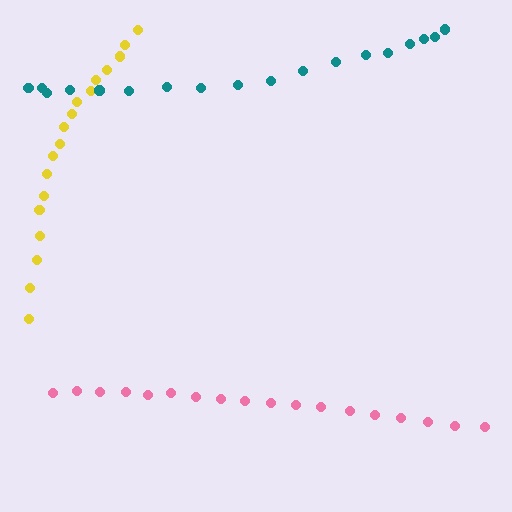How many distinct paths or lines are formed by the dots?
There are 3 distinct paths.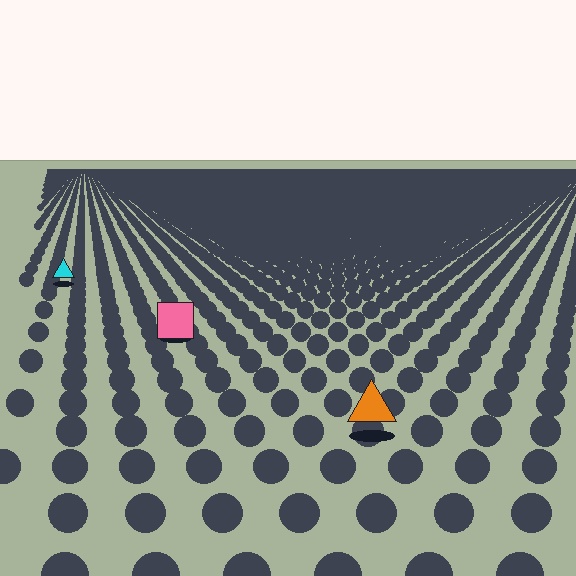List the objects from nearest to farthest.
From nearest to farthest: the orange triangle, the pink square, the cyan triangle.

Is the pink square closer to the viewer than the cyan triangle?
Yes. The pink square is closer — you can tell from the texture gradient: the ground texture is coarser near it.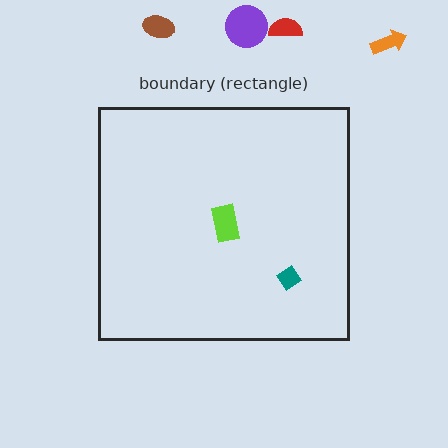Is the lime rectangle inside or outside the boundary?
Inside.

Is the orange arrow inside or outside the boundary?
Outside.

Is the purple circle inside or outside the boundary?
Outside.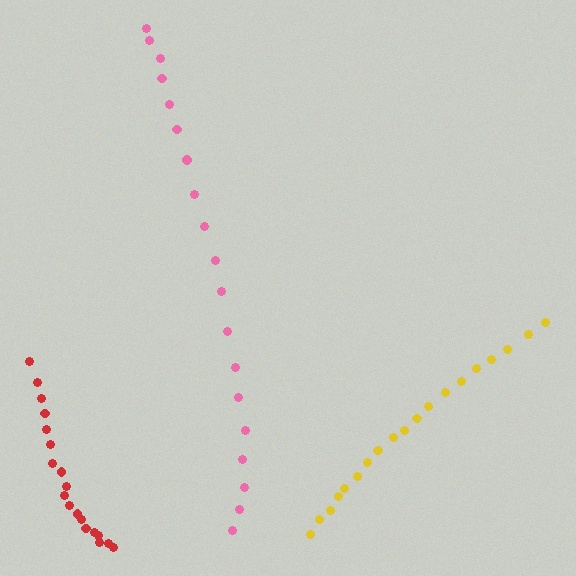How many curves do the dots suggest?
There are 3 distinct paths.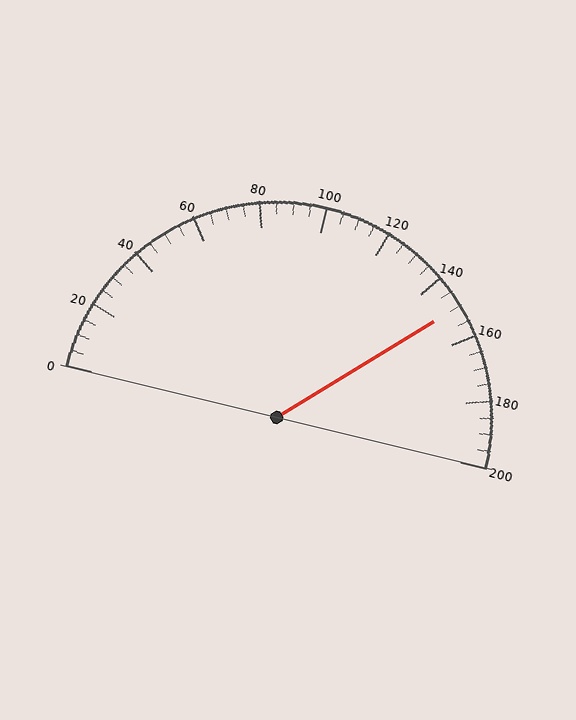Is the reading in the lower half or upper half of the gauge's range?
The reading is in the upper half of the range (0 to 200).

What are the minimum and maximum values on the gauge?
The gauge ranges from 0 to 200.